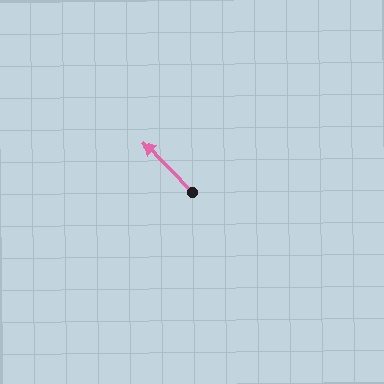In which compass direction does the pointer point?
Northwest.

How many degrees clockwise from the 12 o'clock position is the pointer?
Approximately 317 degrees.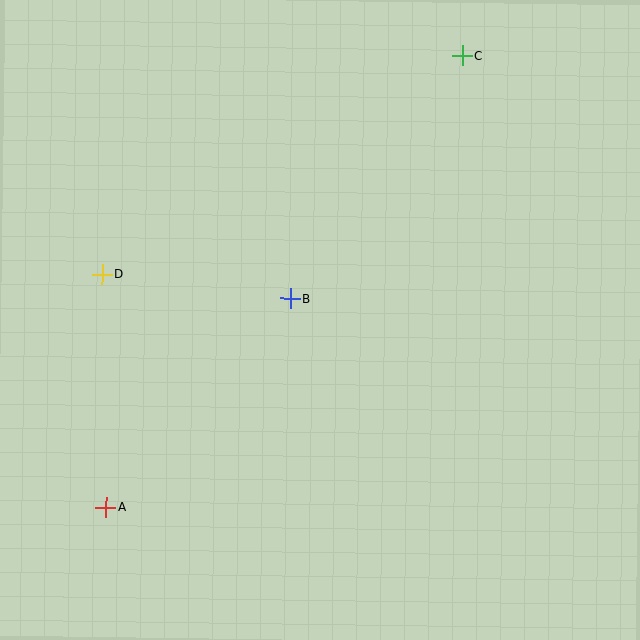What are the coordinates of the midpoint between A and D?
The midpoint between A and D is at (104, 391).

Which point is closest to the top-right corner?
Point C is closest to the top-right corner.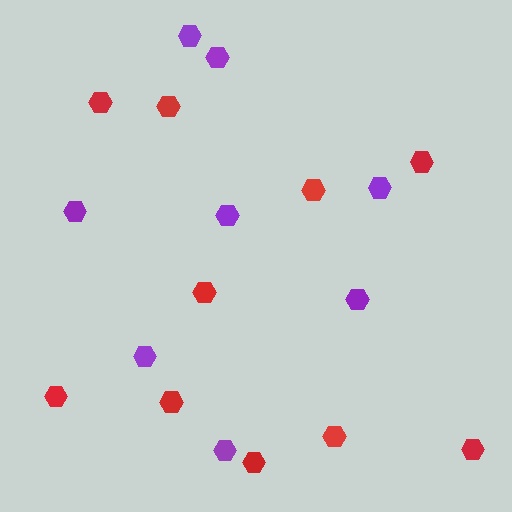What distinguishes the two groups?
There are 2 groups: one group of red hexagons (10) and one group of purple hexagons (8).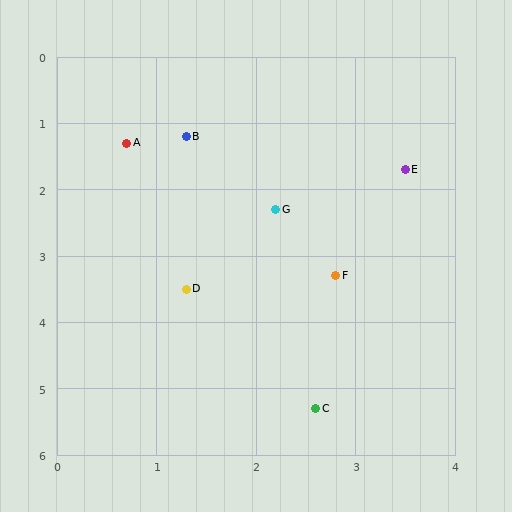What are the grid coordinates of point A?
Point A is at approximately (0.7, 1.3).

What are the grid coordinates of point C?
Point C is at approximately (2.6, 5.3).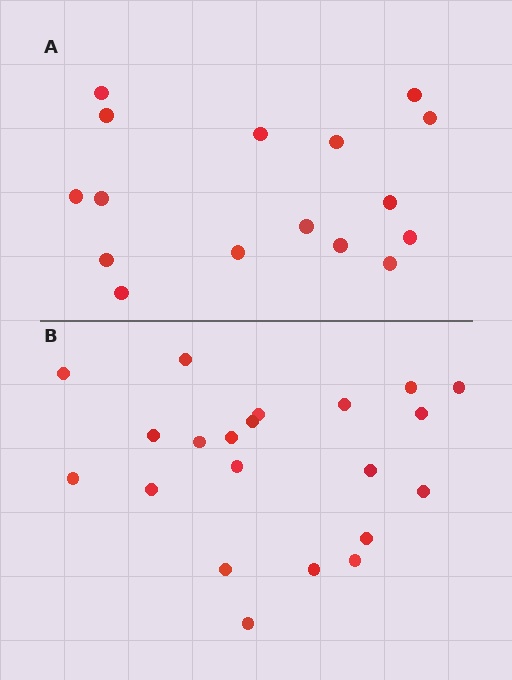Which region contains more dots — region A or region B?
Region B (the bottom region) has more dots.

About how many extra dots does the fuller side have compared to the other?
Region B has about 5 more dots than region A.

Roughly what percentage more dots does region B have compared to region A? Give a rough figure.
About 30% more.